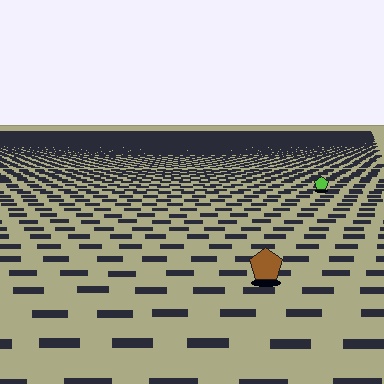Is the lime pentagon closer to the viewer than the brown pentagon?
No. The brown pentagon is closer — you can tell from the texture gradient: the ground texture is coarser near it.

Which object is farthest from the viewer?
The lime pentagon is farthest from the viewer. It appears smaller and the ground texture around it is denser.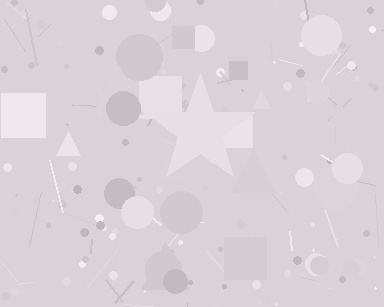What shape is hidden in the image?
A star is hidden in the image.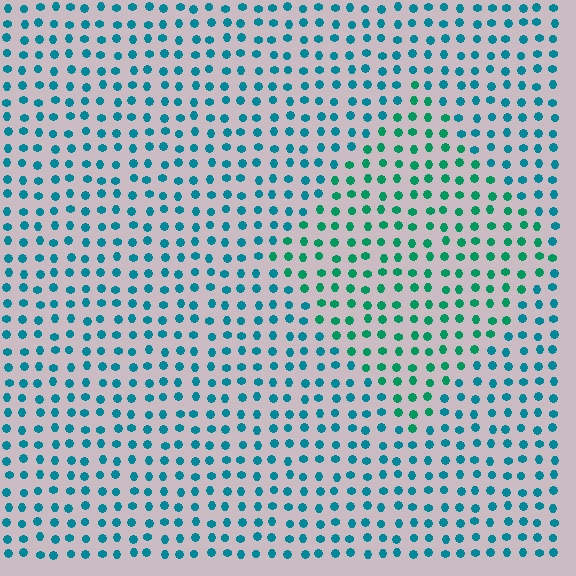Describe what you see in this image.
The image is filled with small teal elements in a uniform arrangement. A diamond-shaped region is visible where the elements are tinted to a slightly different hue, forming a subtle color boundary.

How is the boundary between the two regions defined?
The boundary is defined purely by a slight shift in hue (about 31 degrees). Spacing, size, and orientation are identical on both sides.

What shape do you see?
I see a diamond.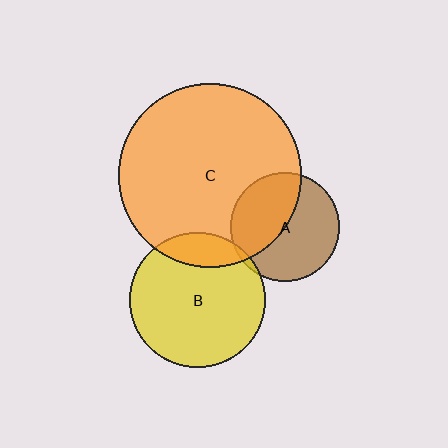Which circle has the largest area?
Circle C (orange).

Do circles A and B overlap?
Yes.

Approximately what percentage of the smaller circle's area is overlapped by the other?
Approximately 5%.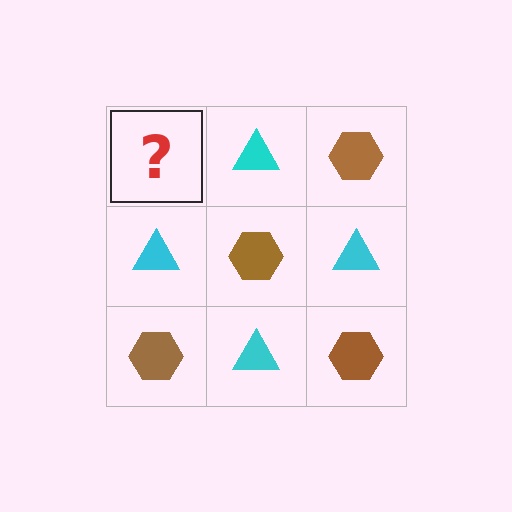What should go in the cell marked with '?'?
The missing cell should contain a brown hexagon.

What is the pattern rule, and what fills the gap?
The rule is that it alternates brown hexagon and cyan triangle in a checkerboard pattern. The gap should be filled with a brown hexagon.